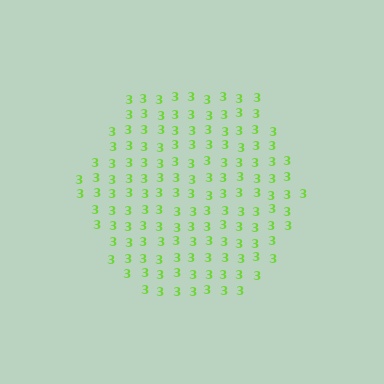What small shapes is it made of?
It is made of small digit 3's.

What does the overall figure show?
The overall figure shows a hexagon.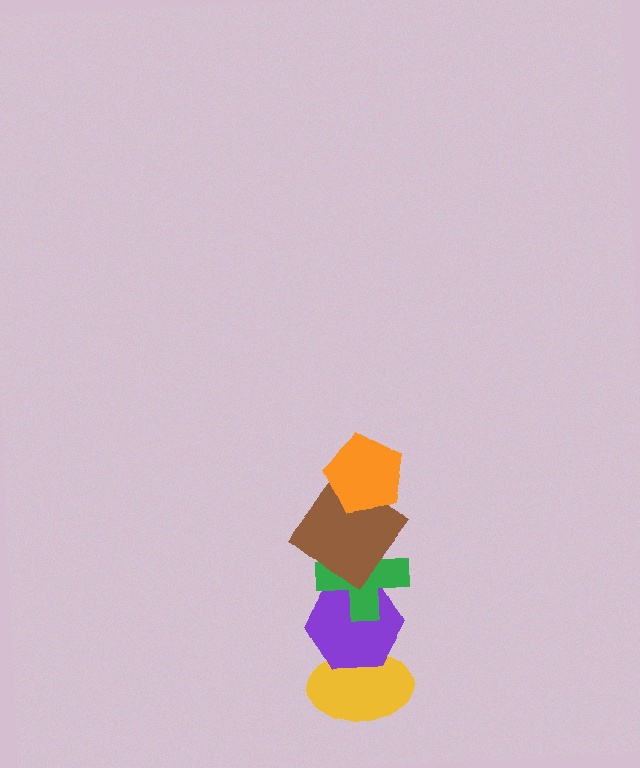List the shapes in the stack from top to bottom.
From top to bottom: the orange pentagon, the brown diamond, the green cross, the purple hexagon, the yellow ellipse.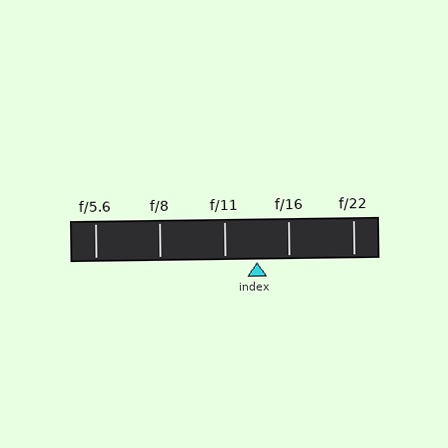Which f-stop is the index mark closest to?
The index mark is closest to f/16.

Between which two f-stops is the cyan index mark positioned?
The index mark is between f/11 and f/16.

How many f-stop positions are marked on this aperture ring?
There are 5 f-stop positions marked.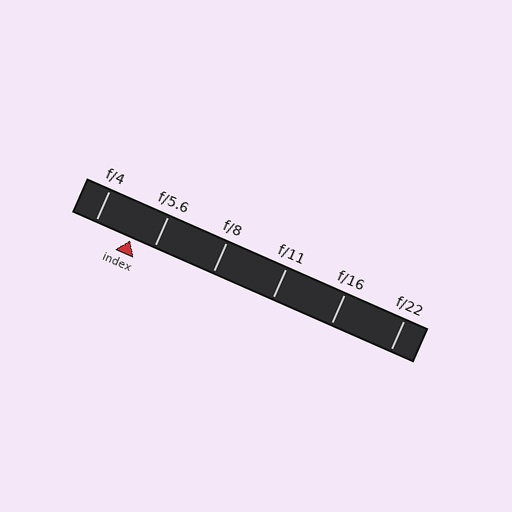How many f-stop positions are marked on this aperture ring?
There are 6 f-stop positions marked.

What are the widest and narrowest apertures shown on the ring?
The widest aperture shown is f/4 and the narrowest is f/22.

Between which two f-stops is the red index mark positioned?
The index mark is between f/4 and f/5.6.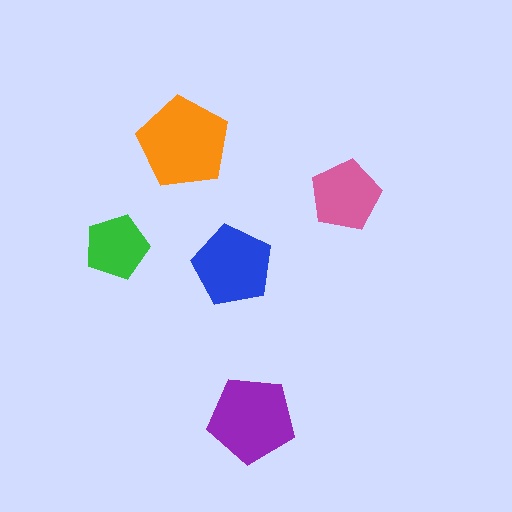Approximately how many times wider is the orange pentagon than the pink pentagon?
About 1.5 times wider.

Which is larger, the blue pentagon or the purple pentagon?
The purple one.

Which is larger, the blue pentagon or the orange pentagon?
The orange one.